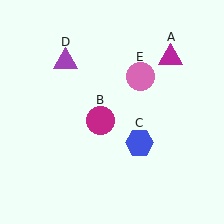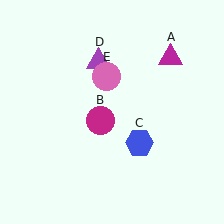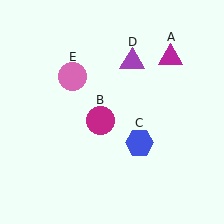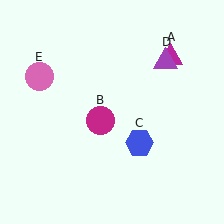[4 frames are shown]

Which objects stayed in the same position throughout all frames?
Magenta triangle (object A) and magenta circle (object B) and blue hexagon (object C) remained stationary.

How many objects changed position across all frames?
2 objects changed position: purple triangle (object D), pink circle (object E).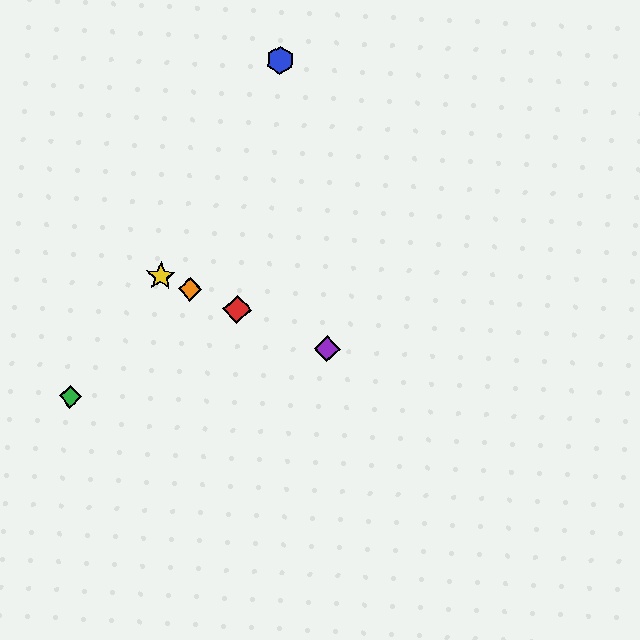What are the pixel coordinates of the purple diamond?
The purple diamond is at (327, 349).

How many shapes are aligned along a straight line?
4 shapes (the red diamond, the yellow star, the purple diamond, the orange diamond) are aligned along a straight line.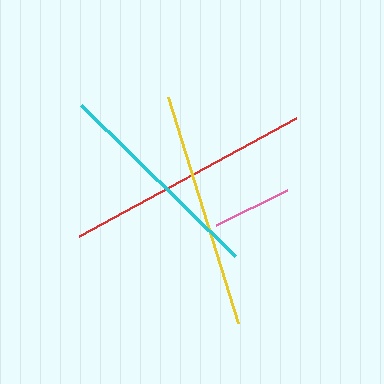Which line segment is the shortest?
The pink line is the shortest at approximately 79 pixels.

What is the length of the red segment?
The red segment is approximately 247 pixels long.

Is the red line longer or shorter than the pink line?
The red line is longer than the pink line.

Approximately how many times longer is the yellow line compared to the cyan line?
The yellow line is approximately 1.1 times the length of the cyan line.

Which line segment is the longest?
The red line is the longest at approximately 247 pixels.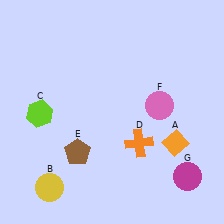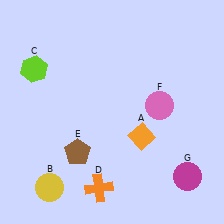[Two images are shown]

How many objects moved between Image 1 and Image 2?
3 objects moved between the two images.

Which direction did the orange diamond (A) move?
The orange diamond (A) moved left.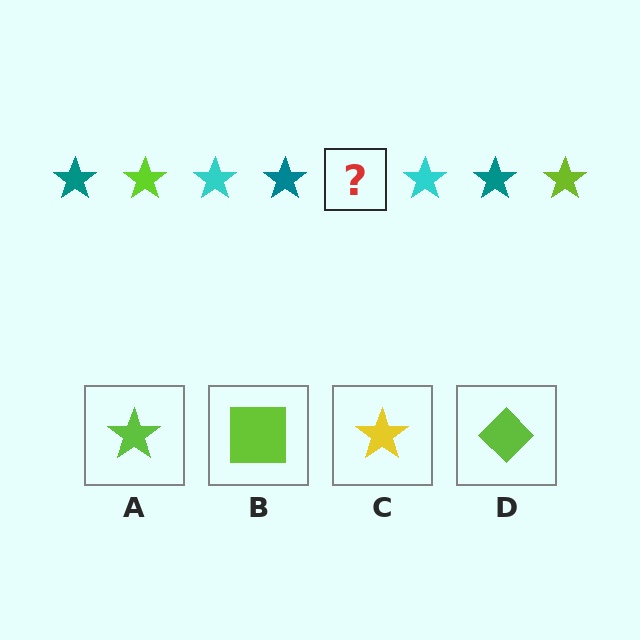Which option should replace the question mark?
Option A.